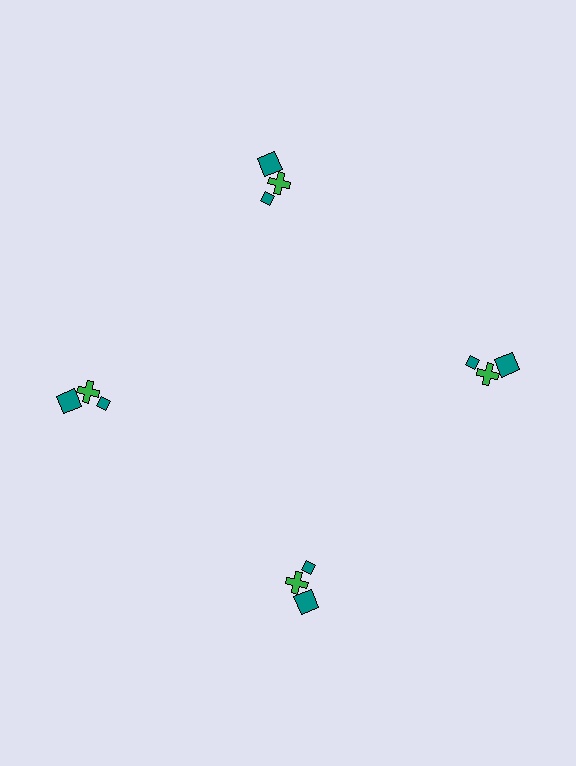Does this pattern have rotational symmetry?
Yes, this pattern has 4-fold rotational symmetry. It looks the same after rotating 90 degrees around the center.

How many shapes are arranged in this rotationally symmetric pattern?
There are 12 shapes, arranged in 4 groups of 3.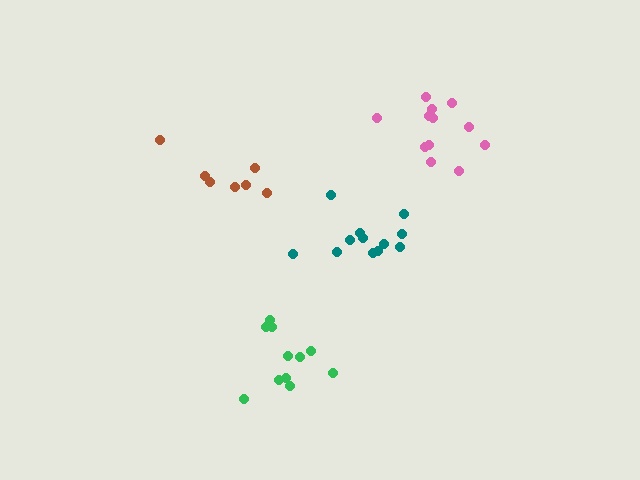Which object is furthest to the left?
The brown cluster is leftmost.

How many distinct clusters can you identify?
There are 4 distinct clusters.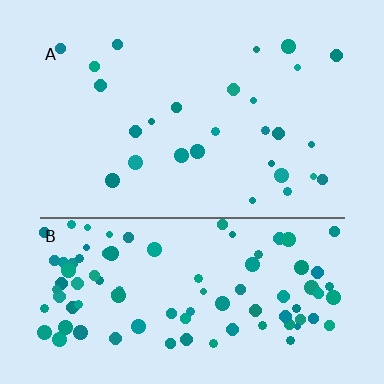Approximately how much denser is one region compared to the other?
Approximately 3.6× — region B over region A.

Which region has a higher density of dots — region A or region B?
B (the bottom).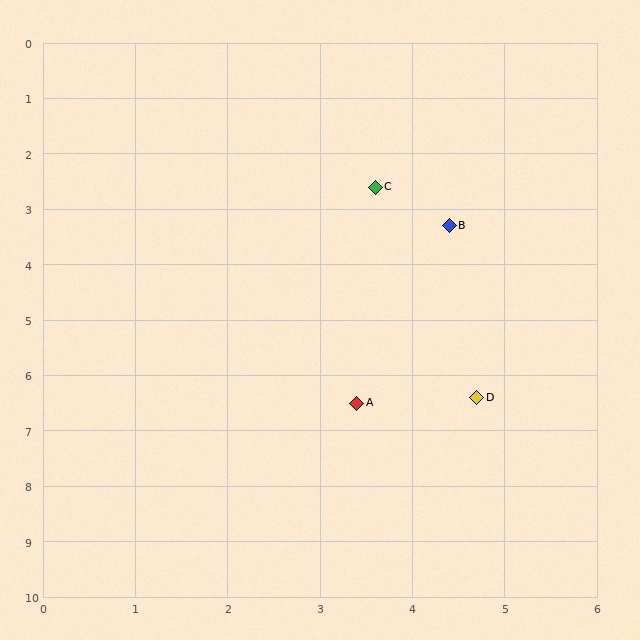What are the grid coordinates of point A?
Point A is at approximately (3.4, 6.5).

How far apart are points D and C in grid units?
Points D and C are about 4.0 grid units apart.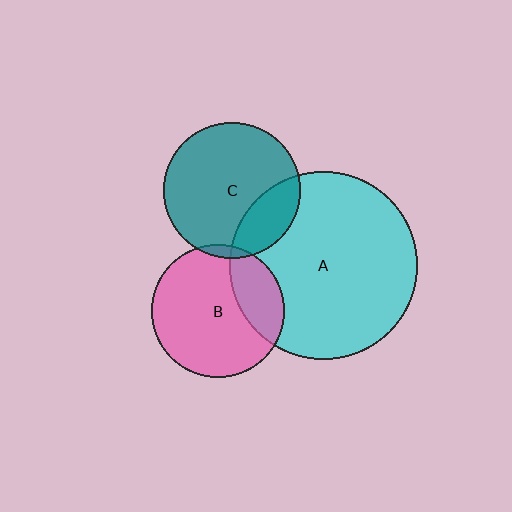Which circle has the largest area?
Circle A (cyan).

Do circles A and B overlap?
Yes.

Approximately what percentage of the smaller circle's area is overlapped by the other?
Approximately 25%.